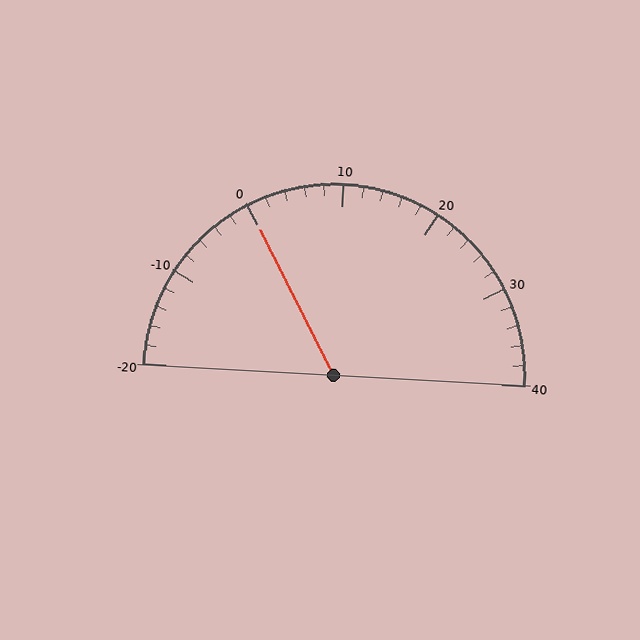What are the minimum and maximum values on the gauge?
The gauge ranges from -20 to 40.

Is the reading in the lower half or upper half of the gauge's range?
The reading is in the lower half of the range (-20 to 40).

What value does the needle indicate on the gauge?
The needle indicates approximately 0.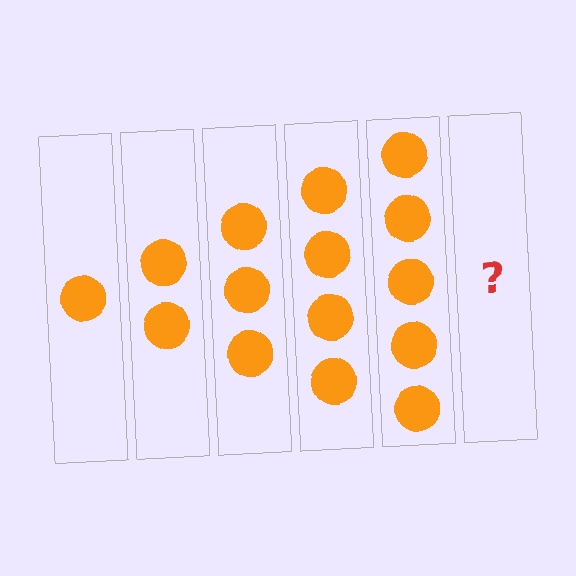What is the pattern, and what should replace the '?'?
The pattern is that each step adds one more circle. The '?' should be 6 circles.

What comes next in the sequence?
The next element should be 6 circles.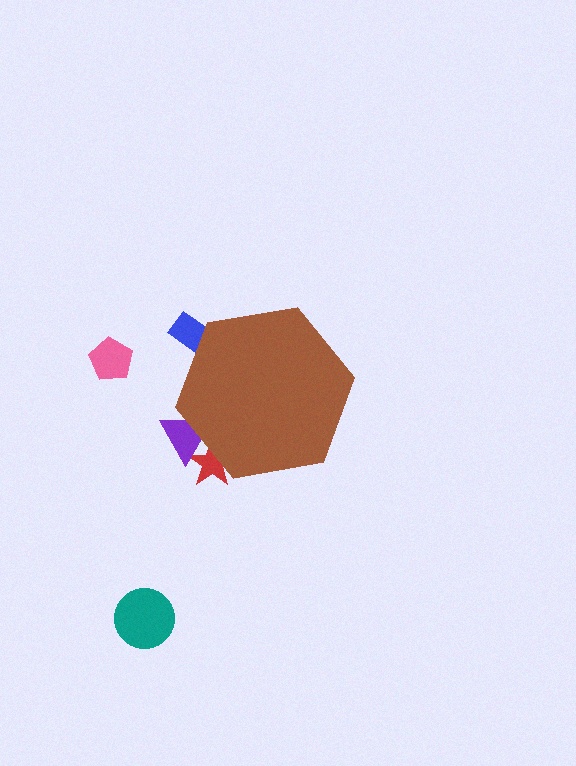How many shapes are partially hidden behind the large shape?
3 shapes are partially hidden.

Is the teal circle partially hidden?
No, the teal circle is fully visible.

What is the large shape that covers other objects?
A brown hexagon.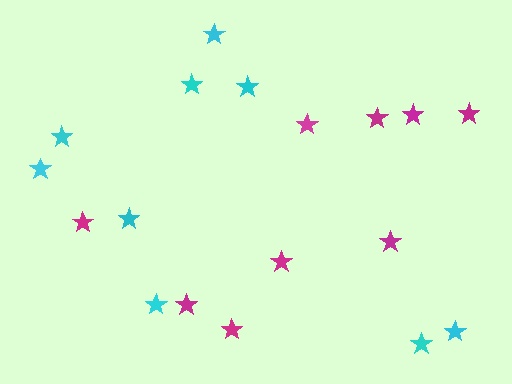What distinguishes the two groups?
There are 2 groups: one group of magenta stars (9) and one group of cyan stars (9).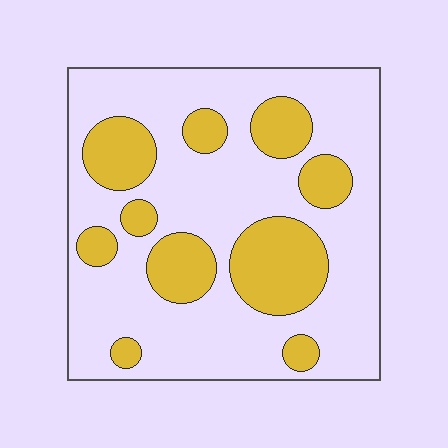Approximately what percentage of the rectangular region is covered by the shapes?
Approximately 30%.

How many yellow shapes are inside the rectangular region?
10.